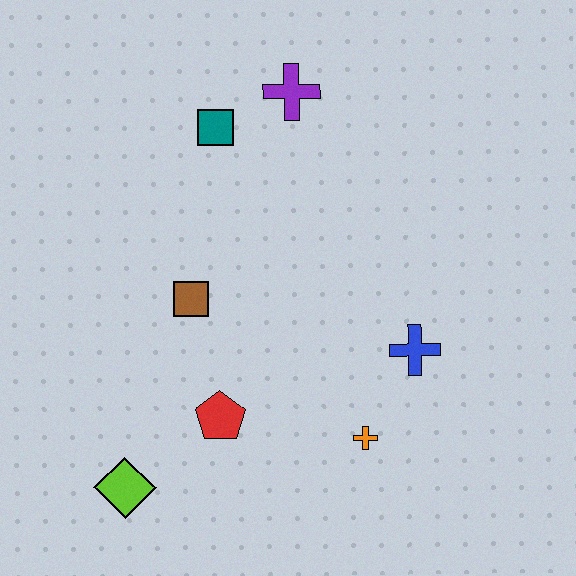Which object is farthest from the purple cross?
The lime diamond is farthest from the purple cross.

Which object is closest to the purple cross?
The teal square is closest to the purple cross.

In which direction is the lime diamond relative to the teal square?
The lime diamond is below the teal square.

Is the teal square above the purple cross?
No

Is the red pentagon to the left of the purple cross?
Yes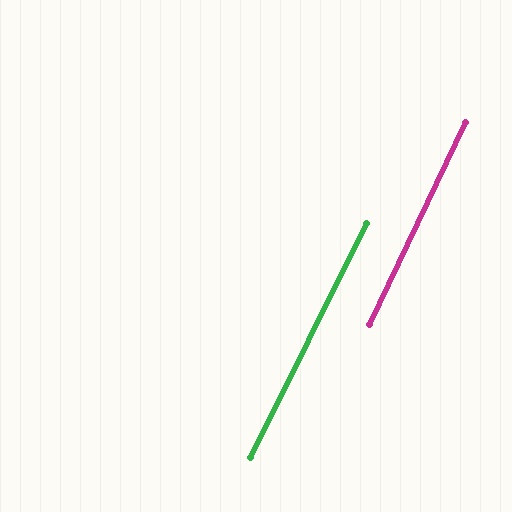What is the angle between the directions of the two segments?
Approximately 1 degree.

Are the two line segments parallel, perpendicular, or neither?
Parallel — their directions differ by only 1.0°.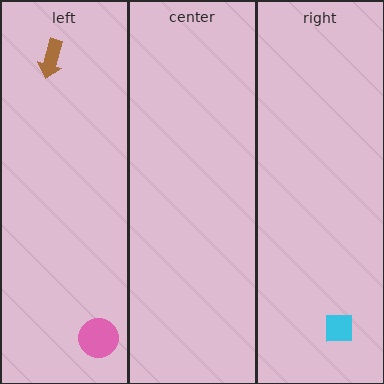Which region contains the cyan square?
The right region.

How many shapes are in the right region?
1.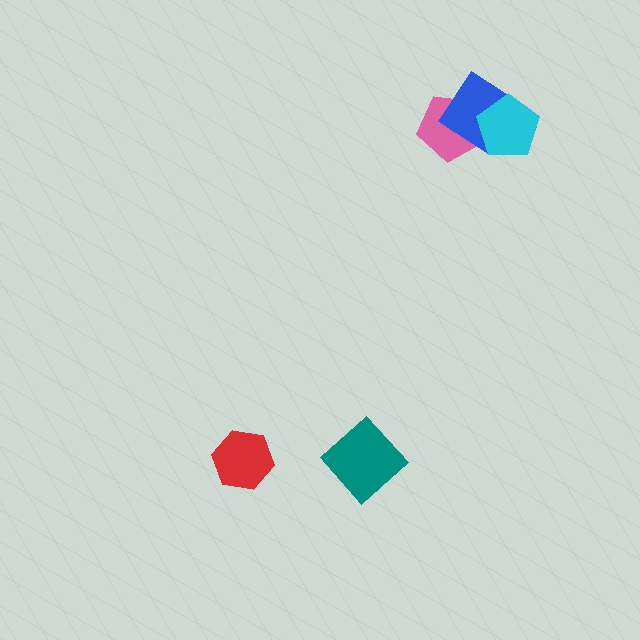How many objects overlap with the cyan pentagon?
2 objects overlap with the cyan pentagon.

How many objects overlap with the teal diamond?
0 objects overlap with the teal diamond.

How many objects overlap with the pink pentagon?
2 objects overlap with the pink pentagon.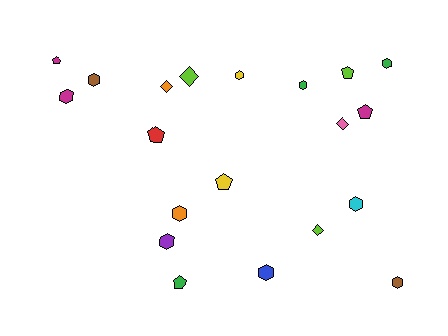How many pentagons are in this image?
There are 6 pentagons.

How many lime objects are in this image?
There are 3 lime objects.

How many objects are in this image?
There are 20 objects.